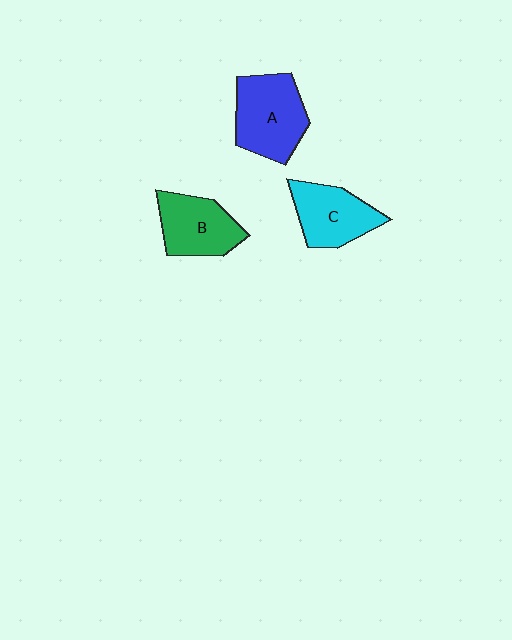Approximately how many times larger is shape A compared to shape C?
Approximately 1.2 times.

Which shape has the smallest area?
Shape B (green).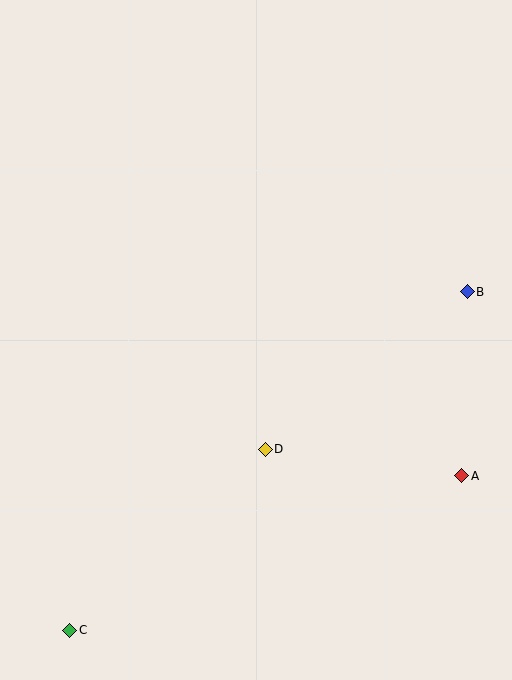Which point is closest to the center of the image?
Point D at (265, 449) is closest to the center.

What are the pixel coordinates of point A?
Point A is at (462, 476).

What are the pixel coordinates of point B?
Point B is at (467, 292).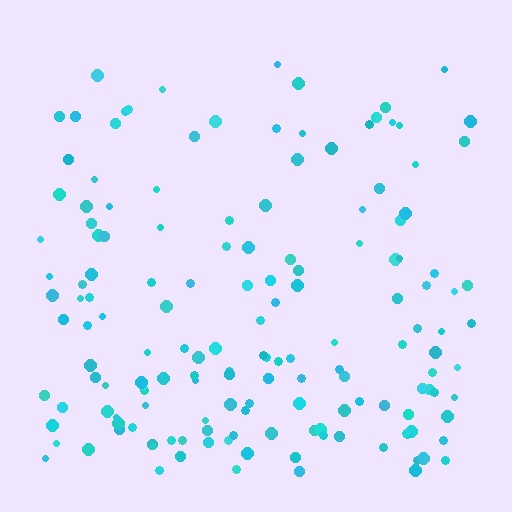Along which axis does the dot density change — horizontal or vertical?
Vertical.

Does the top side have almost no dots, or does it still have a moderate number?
Still a moderate number, just noticeably fewer than the bottom.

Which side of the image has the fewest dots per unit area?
The top.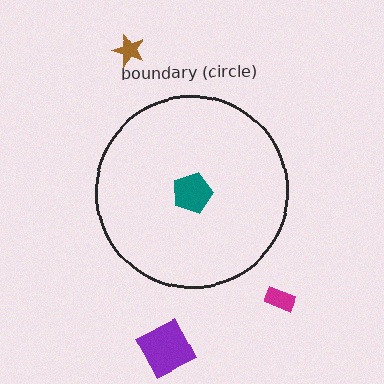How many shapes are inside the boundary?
1 inside, 3 outside.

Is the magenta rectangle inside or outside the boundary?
Outside.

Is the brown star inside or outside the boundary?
Outside.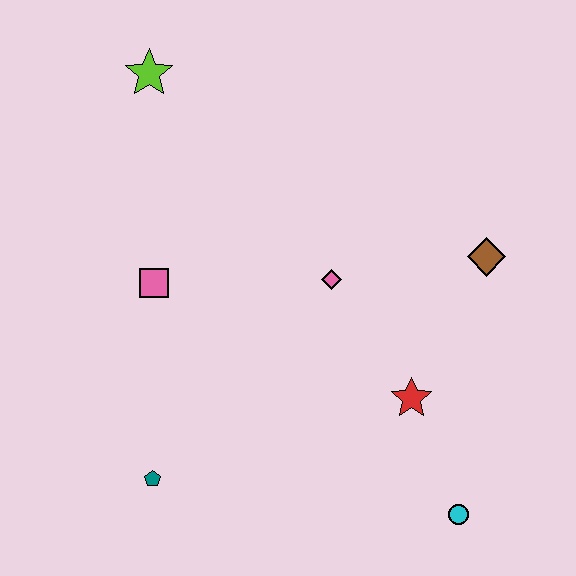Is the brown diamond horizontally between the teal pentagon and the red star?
No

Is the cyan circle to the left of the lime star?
No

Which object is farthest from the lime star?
The cyan circle is farthest from the lime star.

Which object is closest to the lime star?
The pink square is closest to the lime star.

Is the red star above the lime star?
No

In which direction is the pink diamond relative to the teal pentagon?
The pink diamond is above the teal pentagon.